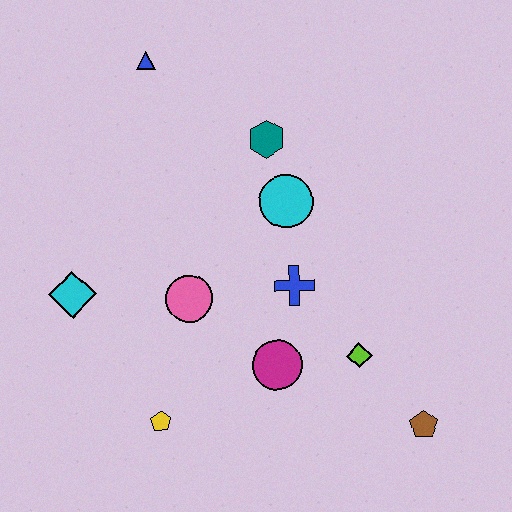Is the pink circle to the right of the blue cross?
No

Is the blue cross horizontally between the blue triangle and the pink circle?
No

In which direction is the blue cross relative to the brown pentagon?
The blue cross is above the brown pentagon.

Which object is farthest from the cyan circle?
The brown pentagon is farthest from the cyan circle.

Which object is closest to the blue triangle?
The teal hexagon is closest to the blue triangle.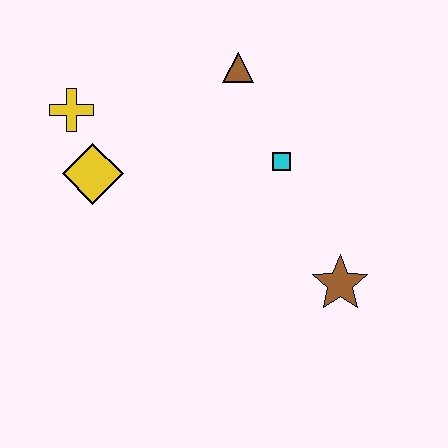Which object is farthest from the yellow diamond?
The brown star is farthest from the yellow diamond.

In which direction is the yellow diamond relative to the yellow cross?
The yellow diamond is below the yellow cross.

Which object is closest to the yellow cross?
The yellow diamond is closest to the yellow cross.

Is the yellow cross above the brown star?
Yes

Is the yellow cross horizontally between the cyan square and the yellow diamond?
No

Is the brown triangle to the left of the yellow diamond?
No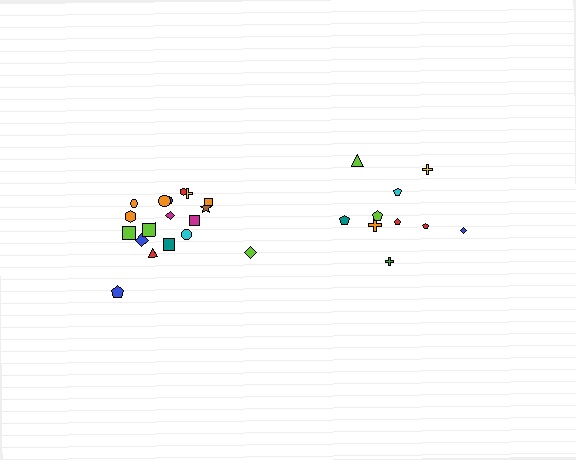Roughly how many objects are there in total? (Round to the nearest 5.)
Roughly 30 objects in total.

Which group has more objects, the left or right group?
The left group.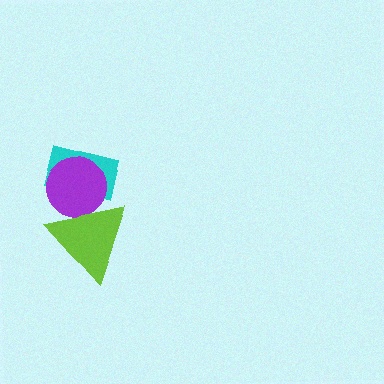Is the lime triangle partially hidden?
No, no other shape covers it.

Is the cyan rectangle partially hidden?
Yes, it is partially covered by another shape.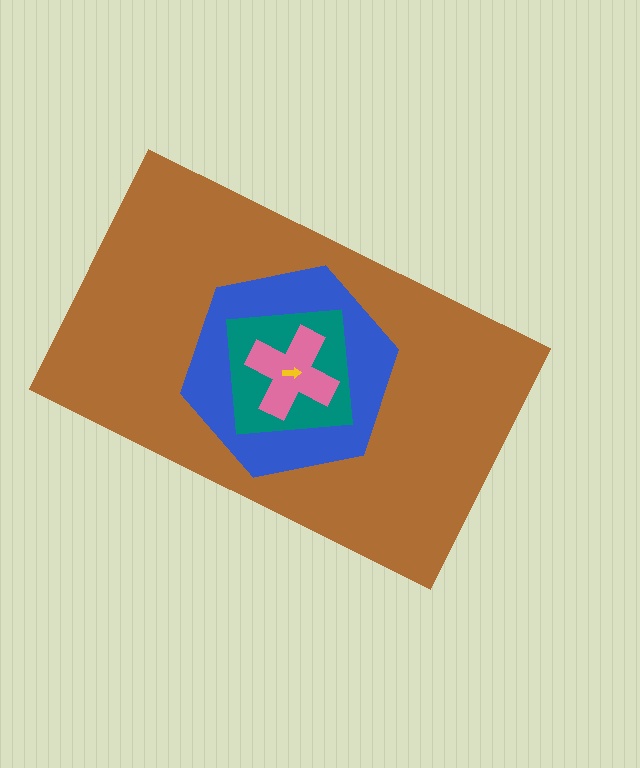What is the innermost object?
The yellow arrow.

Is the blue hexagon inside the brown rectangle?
Yes.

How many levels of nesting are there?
5.